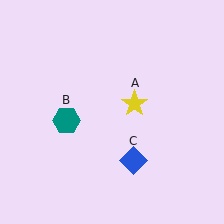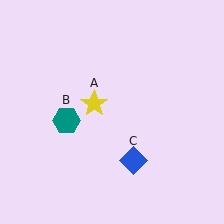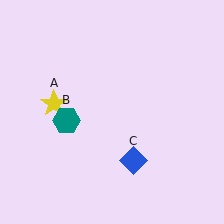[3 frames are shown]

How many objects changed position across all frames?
1 object changed position: yellow star (object A).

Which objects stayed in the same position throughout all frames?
Teal hexagon (object B) and blue diamond (object C) remained stationary.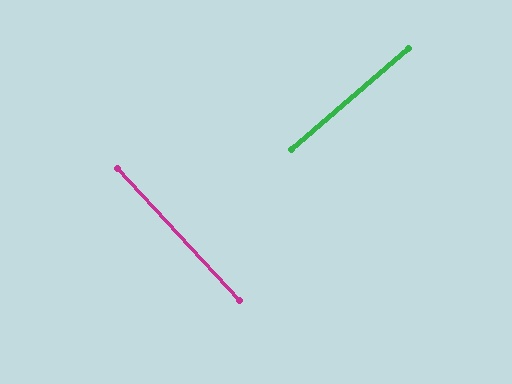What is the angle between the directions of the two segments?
Approximately 88 degrees.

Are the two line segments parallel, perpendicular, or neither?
Perpendicular — they meet at approximately 88°.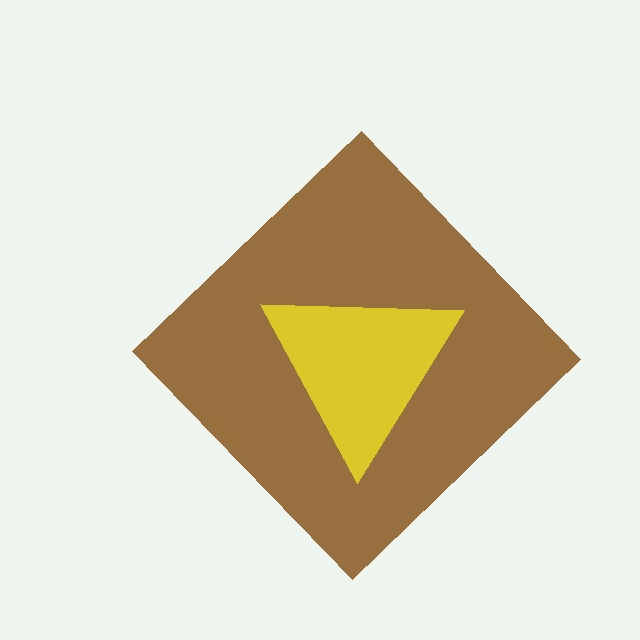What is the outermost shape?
The brown diamond.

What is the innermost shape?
The yellow triangle.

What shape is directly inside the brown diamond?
The yellow triangle.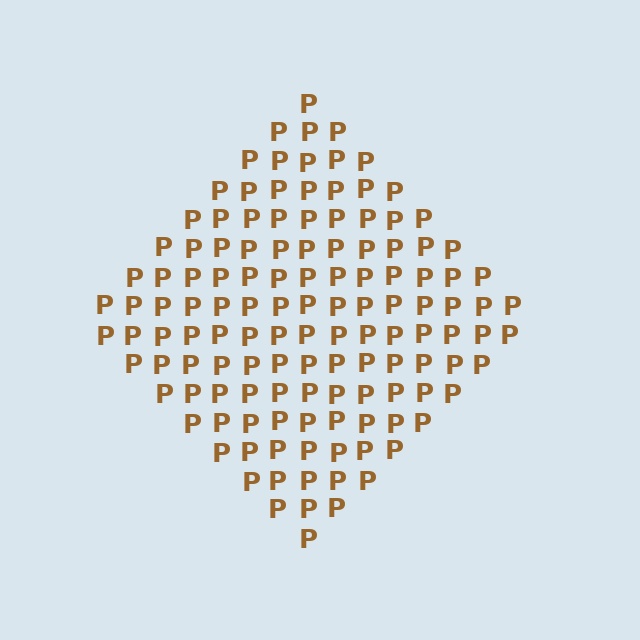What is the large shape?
The large shape is a diamond.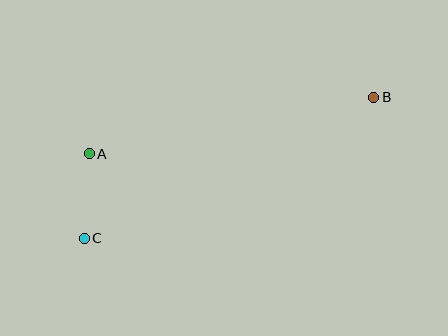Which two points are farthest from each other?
Points B and C are farthest from each other.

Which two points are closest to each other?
Points A and C are closest to each other.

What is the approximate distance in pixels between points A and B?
The distance between A and B is approximately 290 pixels.